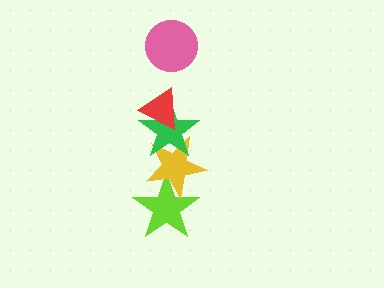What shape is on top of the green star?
The red triangle is on top of the green star.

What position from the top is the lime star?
The lime star is 5th from the top.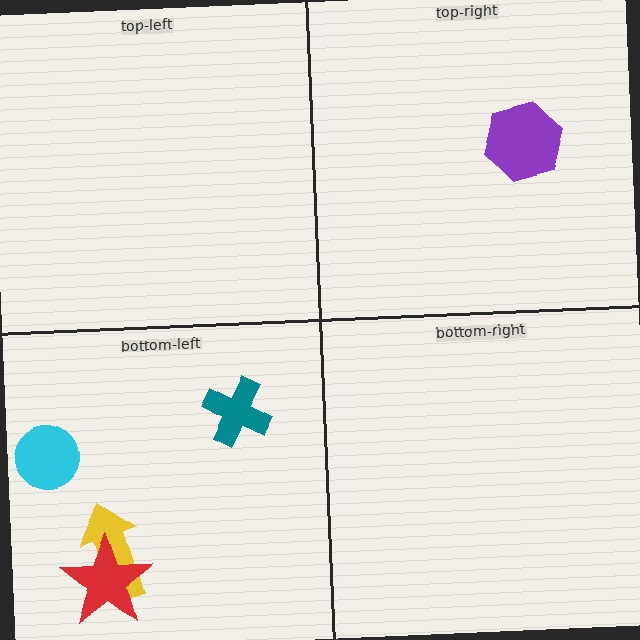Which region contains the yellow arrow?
The bottom-left region.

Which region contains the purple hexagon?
The top-right region.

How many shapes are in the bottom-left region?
4.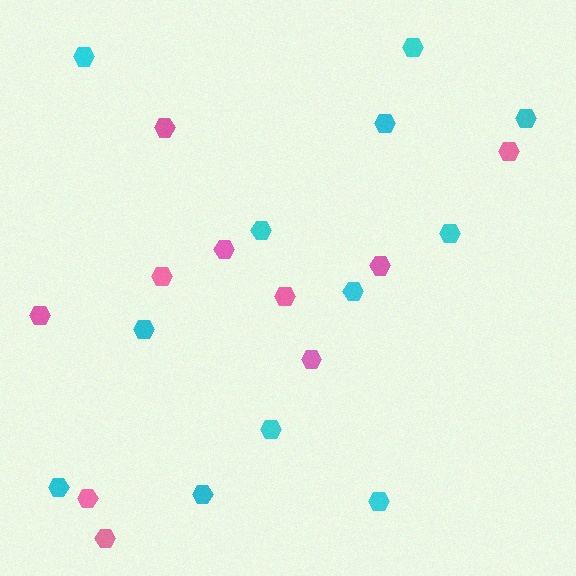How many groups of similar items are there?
There are 2 groups: one group of cyan hexagons (12) and one group of pink hexagons (10).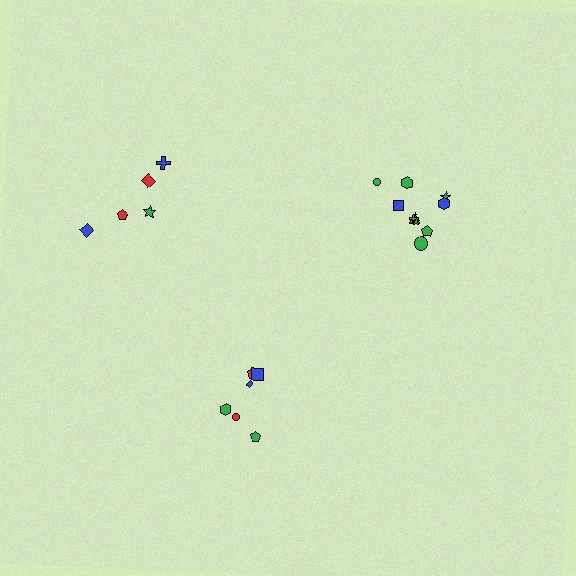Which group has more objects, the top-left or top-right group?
The top-right group.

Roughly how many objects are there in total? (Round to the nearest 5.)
Roughly 20 objects in total.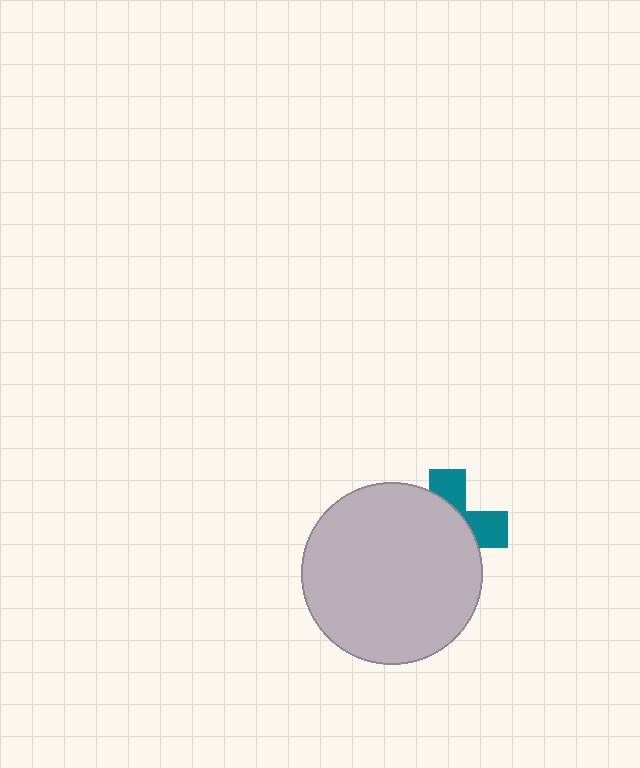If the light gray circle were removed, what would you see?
You would see the complete teal cross.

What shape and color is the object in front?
The object in front is a light gray circle.